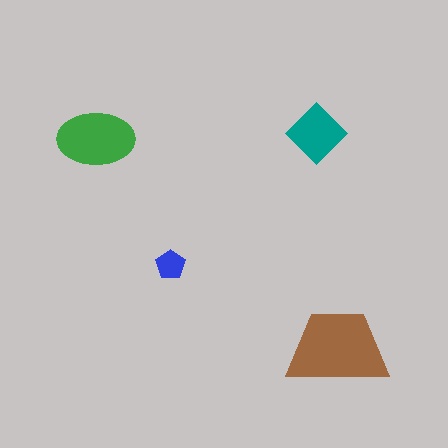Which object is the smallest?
The blue pentagon.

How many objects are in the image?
There are 4 objects in the image.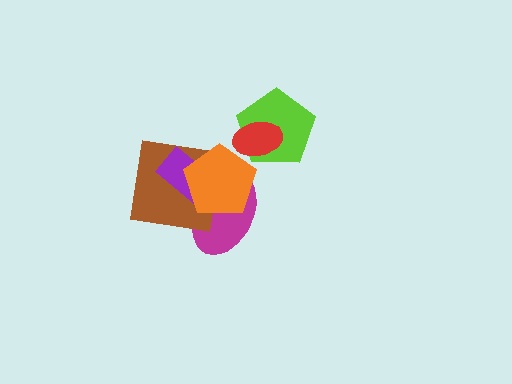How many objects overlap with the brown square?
3 objects overlap with the brown square.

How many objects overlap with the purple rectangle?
3 objects overlap with the purple rectangle.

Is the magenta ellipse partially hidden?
Yes, it is partially covered by another shape.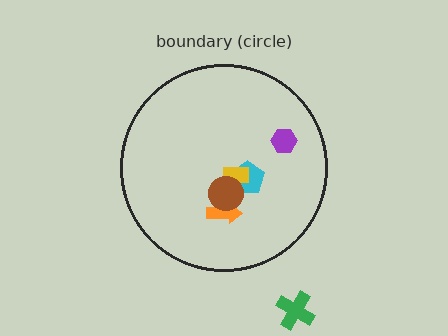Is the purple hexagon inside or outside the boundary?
Inside.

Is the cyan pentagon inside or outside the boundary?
Inside.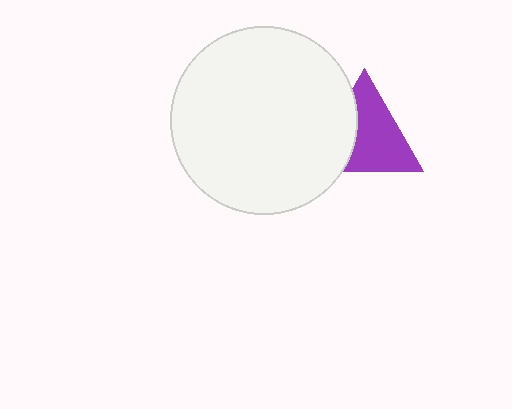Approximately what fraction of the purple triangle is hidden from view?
Roughly 35% of the purple triangle is hidden behind the white circle.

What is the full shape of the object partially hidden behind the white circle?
The partially hidden object is a purple triangle.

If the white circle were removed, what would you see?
You would see the complete purple triangle.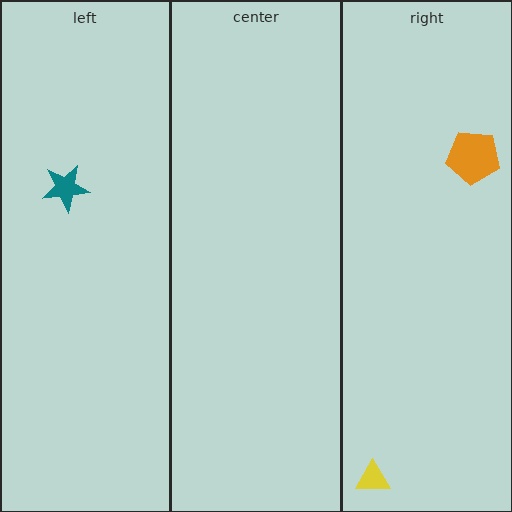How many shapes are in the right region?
2.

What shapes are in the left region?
The teal star.